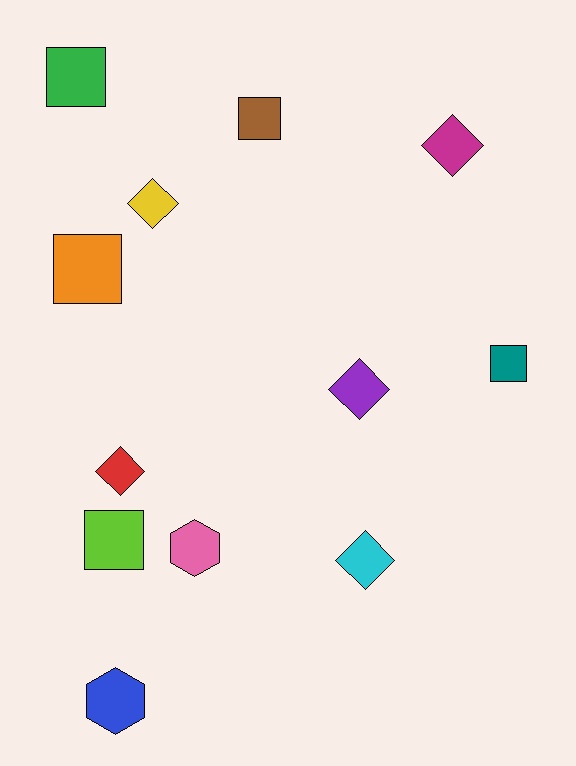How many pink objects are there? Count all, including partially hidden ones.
There is 1 pink object.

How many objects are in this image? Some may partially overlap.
There are 12 objects.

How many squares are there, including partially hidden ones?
There are 5 squares.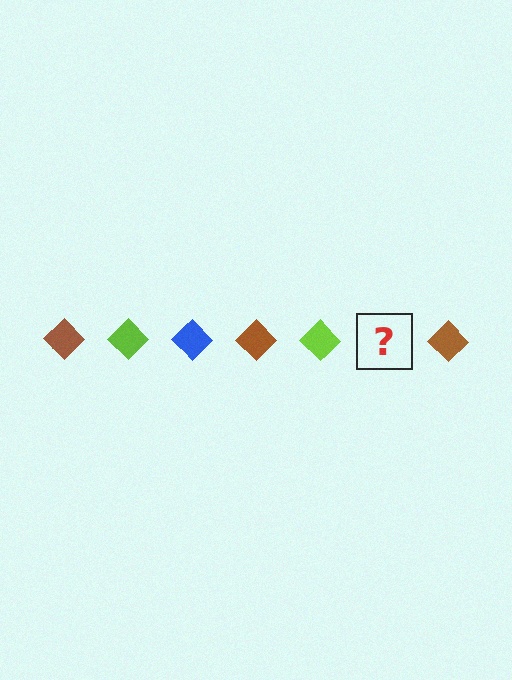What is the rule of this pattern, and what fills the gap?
The rule is that the pattern cycles through brown, lime, blue diamonds. The gap should be filled with a blue diamond.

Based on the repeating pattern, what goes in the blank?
The blank should be a blue diamond.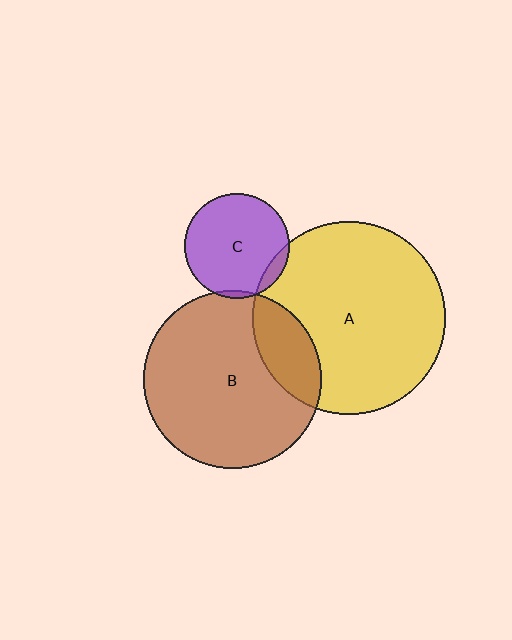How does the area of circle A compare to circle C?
Approximately 3.4 times.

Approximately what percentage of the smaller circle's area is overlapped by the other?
Approximately 10%.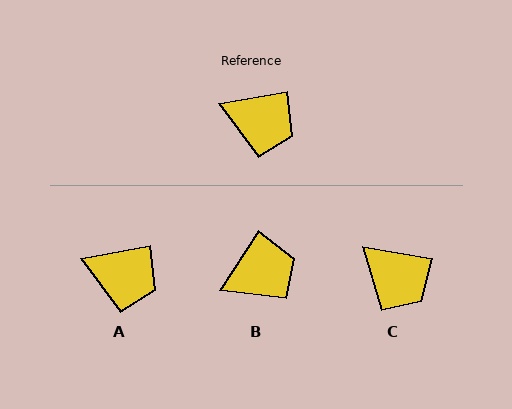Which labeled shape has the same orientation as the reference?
A.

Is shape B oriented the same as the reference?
No, it is off by about 47 degrees.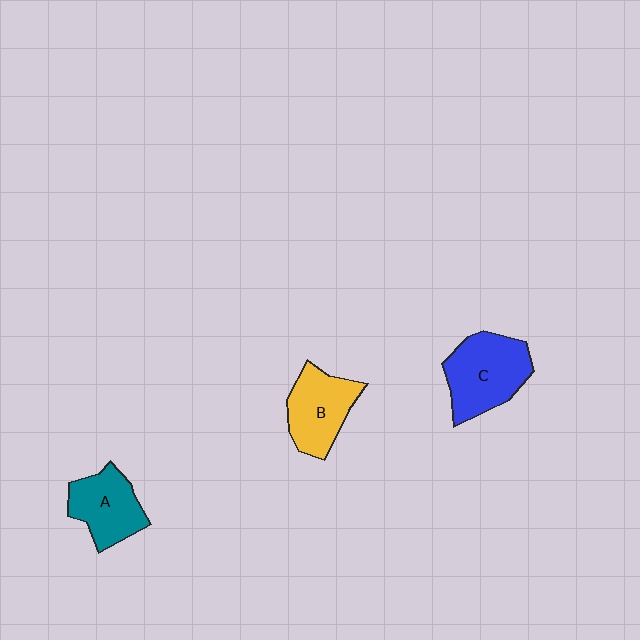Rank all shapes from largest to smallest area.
From largest to smallest: C (blue), B (yellow), A (teal).